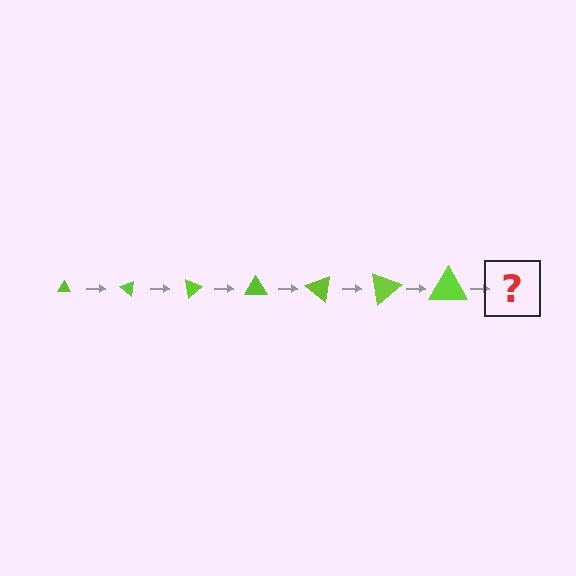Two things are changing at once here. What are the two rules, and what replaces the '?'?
The two rules are that the triangle grows larger each step and it rotates 40 degrees each step. The '?' should be a triangle, larger than the previous one and rotated 280 degrees from the start.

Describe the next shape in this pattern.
It should be a triangle, larger than the previous one and rotated 280 degrees from the start.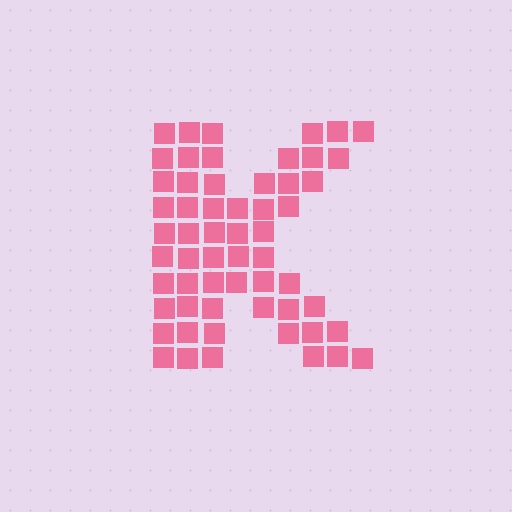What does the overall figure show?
The overall figure shows the letter K.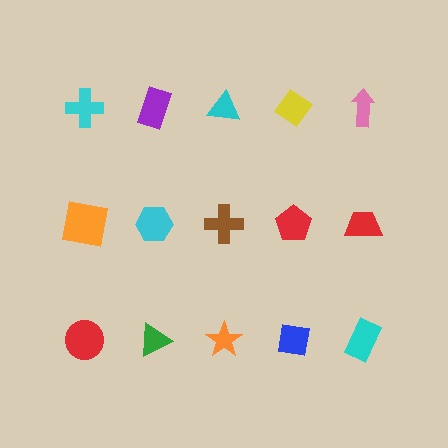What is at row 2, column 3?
A brown cross.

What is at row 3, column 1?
A red circle.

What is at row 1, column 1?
A cyan cross.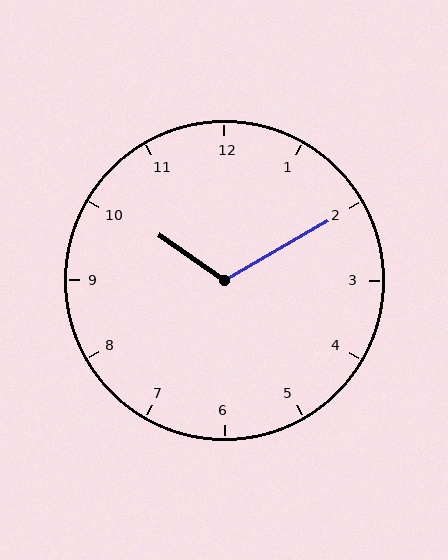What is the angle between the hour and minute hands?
Approximately 115 degrees.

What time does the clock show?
10:10.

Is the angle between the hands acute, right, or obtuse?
It is obtuse.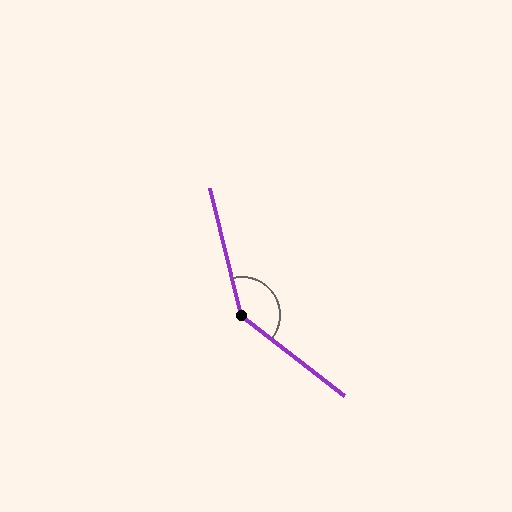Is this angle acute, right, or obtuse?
It is obtuse.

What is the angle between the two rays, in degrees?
Approximately 142 degrees.